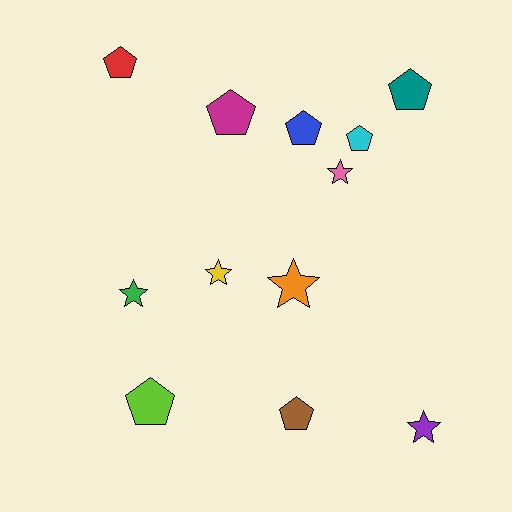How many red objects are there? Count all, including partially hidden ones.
There is 1 red object.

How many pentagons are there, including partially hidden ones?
There are 7 pentagons.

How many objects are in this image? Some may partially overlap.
There are 12 objects.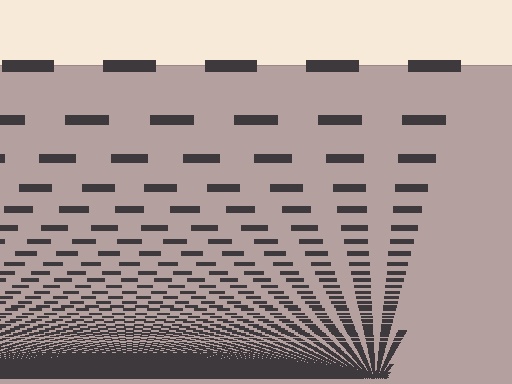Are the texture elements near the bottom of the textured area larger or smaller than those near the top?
Smaller. The gradient is inverted — elements near the bottom are smaller and denser.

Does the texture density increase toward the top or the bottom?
Density increases toward the bottom.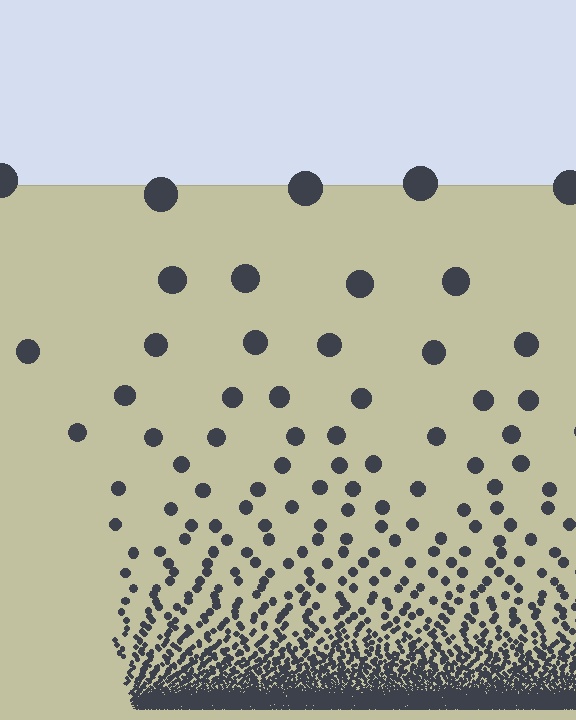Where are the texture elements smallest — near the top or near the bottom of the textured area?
Near the bottom.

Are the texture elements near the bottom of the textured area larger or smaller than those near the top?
Smaller. The gradient is inverted — elements near the bottom are smaller and denser.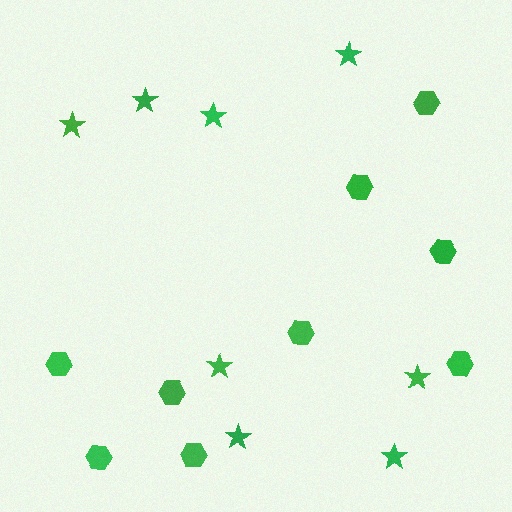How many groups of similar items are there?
There are 2 groups: one group of stars (8) and one group of hexagons (9).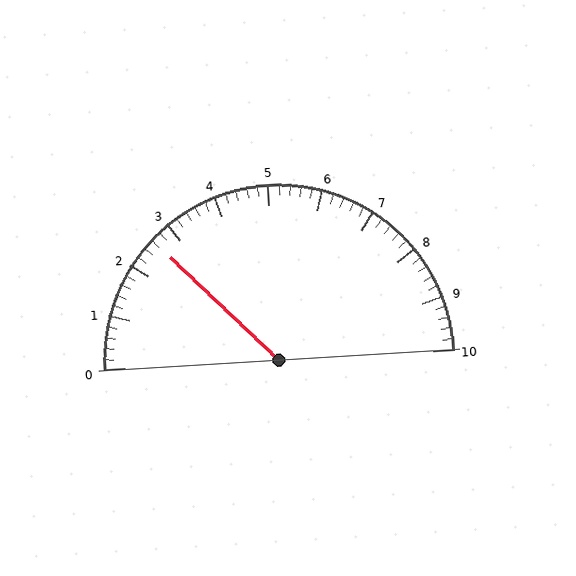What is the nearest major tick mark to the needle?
The nearest major tick mark is 3.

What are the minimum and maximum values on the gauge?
The gauge ranges from 0 to 10.